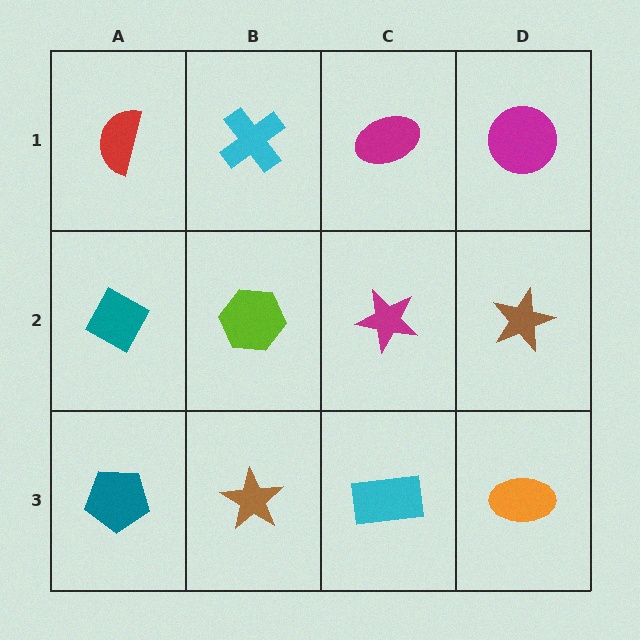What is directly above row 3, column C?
A magenta star.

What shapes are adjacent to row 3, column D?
A brown star (row 2, column D), a cyan rectangle (row 3, column C).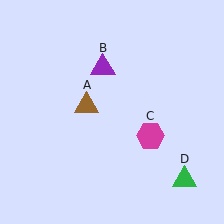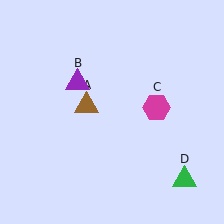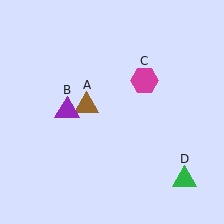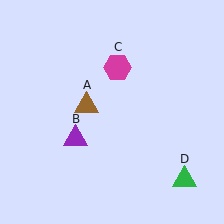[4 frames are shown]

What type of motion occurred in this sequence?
The purple triangle (object B), magenta hexagon (object C) rotated counterclockwise around the center of the scene.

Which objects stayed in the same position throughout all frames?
Brown triangle (object A) and green triangle (object D) remained stationary.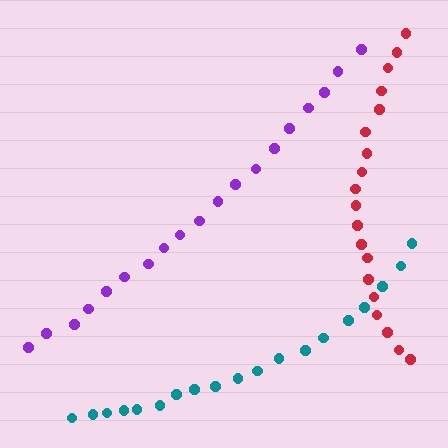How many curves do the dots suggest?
There are 3 distinct paths.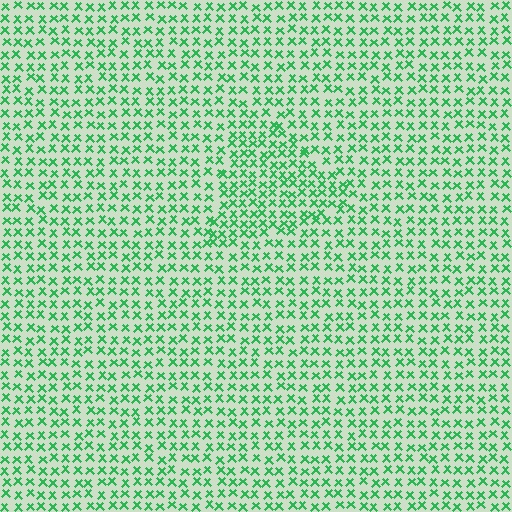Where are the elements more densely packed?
The elements are more densely packed inside the triangle boundary.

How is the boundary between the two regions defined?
The boundary is defined by a change in element density (approximately 1.4x ratio). All elements are the same color, size, and shape.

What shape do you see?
I see a triangle.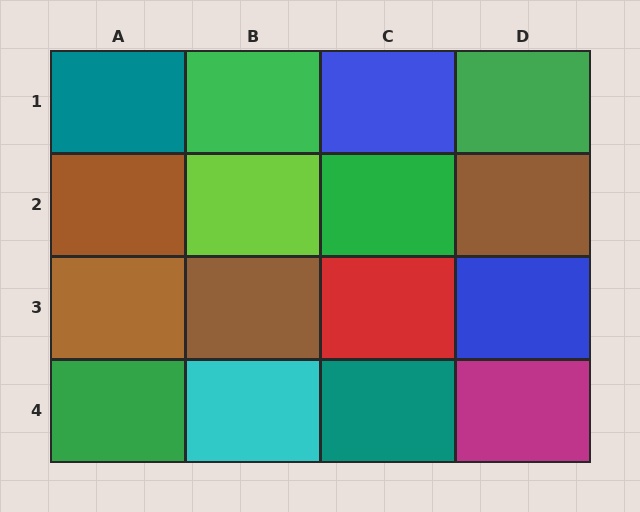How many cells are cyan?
1 cell is cyan.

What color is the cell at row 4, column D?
Magenta.